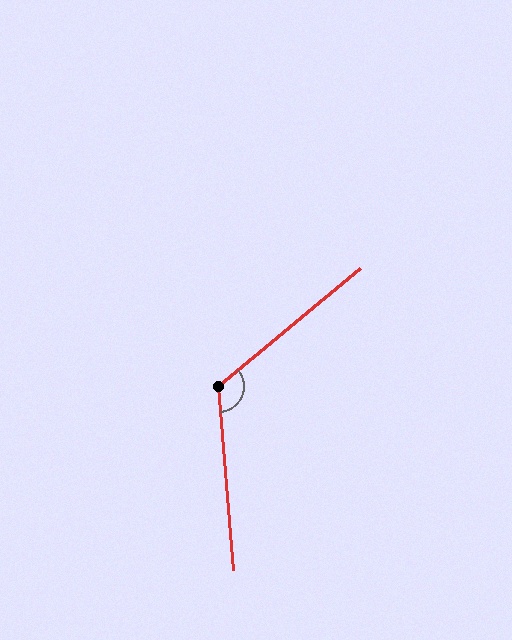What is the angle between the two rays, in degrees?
Approximately 125 degrees.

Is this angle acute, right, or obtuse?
It is obtuse.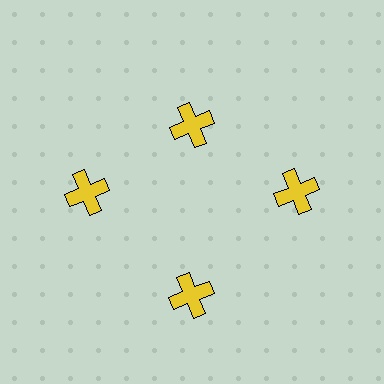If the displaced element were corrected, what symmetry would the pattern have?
It would have 4-fold rotational symmetry — the pattern would map onto itself every 90 degrees.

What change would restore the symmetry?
The symmetry would be restored by moving it outward, back onto the ring so that all 4 crosses sit at equal angles and equal distance from the center.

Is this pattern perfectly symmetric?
No. The 4 yellow crosses are arranged in a ring, but one element near the 12 o'clock position is pulled inward toward the center, breaking the 4-fold rotational symmetry.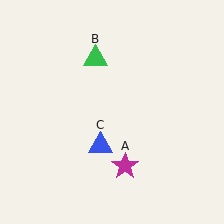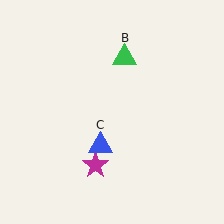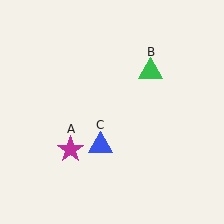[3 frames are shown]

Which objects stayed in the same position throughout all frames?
Blue triangle (object C) remained stationary.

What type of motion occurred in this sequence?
The magenta star (object A), green triangle (object B) rotated clockwise around the center of the scene.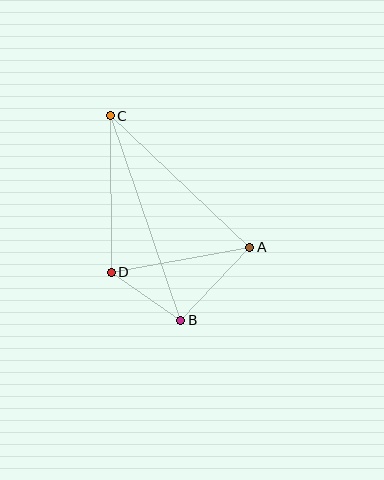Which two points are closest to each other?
Points B and D are closest to each other.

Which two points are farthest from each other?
Points B and C are farthest from each other.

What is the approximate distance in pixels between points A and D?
The distance between A and D is approximately 140 pixels.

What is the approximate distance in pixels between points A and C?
The distance between A and C is approximately 192 pixels.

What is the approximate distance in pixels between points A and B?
The distance between A and B is approximately 100 pixels.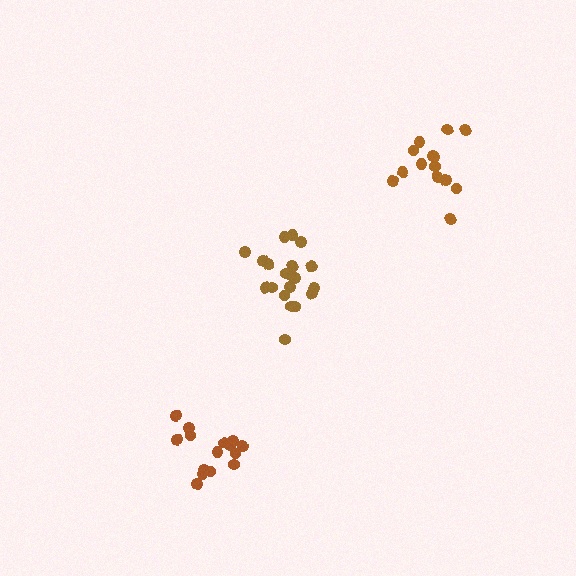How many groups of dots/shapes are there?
There are 3 groups.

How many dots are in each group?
Group 1: 14 dots, Group 2: 15 dots, Group 3: 20 dots (49 total).